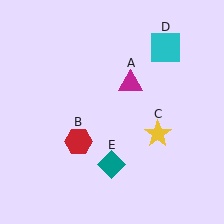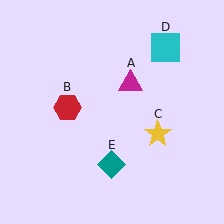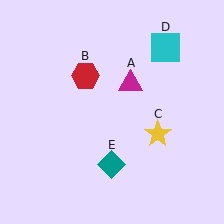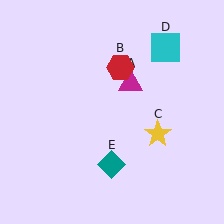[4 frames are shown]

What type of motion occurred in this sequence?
The red hexagon (object B) rotated clockwise around the center of the scene.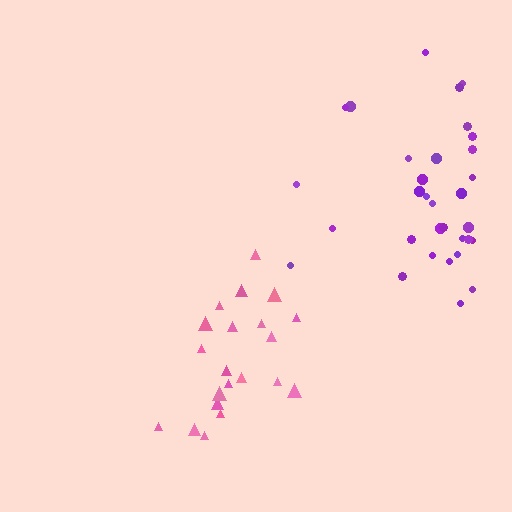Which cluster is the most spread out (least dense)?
Purple.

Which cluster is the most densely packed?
Pink.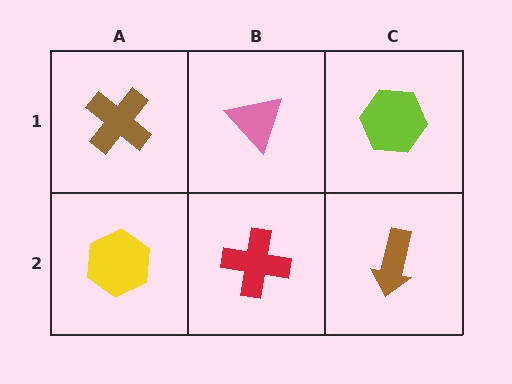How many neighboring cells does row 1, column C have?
2.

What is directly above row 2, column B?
A pink triangle.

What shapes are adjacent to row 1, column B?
A red cross (row 2, column B), a brown cross (row 1, column A), a lime hexagon (row 1, column C).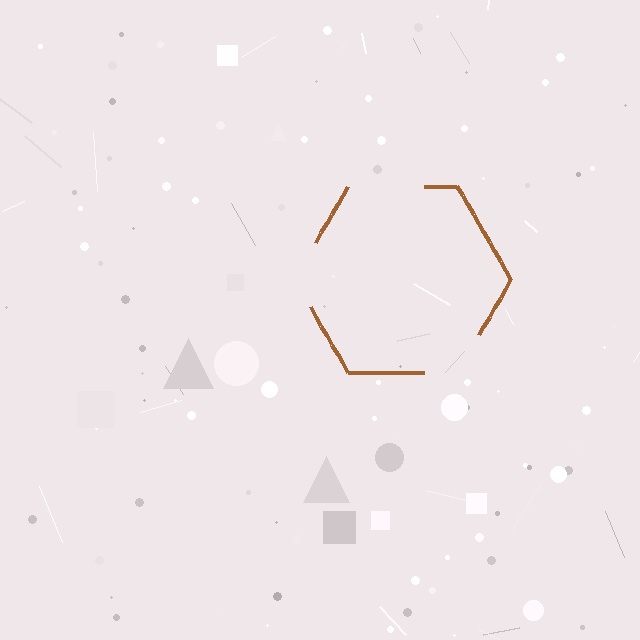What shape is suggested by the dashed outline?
The dashed outline suggests a hexagon.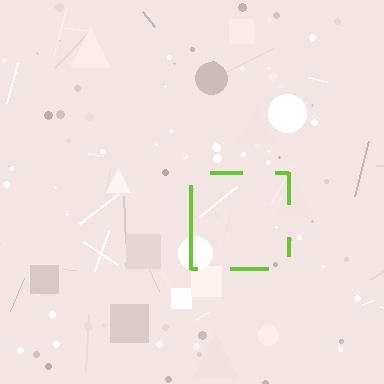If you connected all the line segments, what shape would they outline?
They would outline a square.